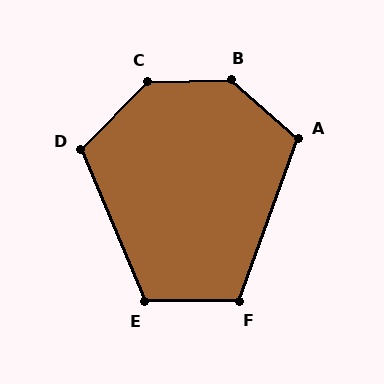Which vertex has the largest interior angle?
B, at approximately 137 degrees.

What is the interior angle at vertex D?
Approximately 113 degrees (obtuse).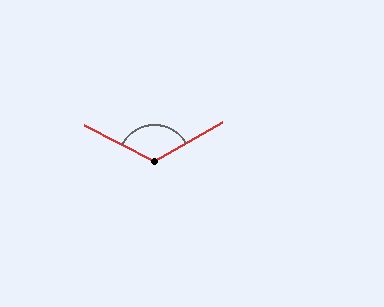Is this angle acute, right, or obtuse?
It is obtuse.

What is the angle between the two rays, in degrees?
Approximately 123 degrees.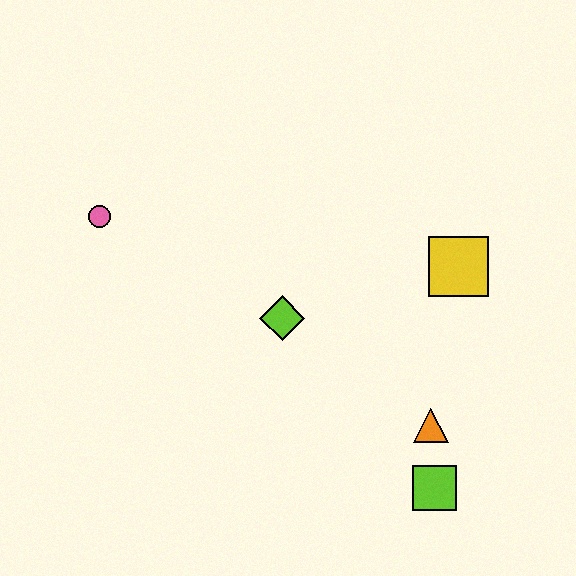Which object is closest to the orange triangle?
The lime square is closest to the orange triangle.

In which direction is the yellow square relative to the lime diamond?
The yellow square is to the right of the lime diamond.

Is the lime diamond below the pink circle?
Yes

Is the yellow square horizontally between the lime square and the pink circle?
No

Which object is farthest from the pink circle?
The lime square is farthest from the pink circle.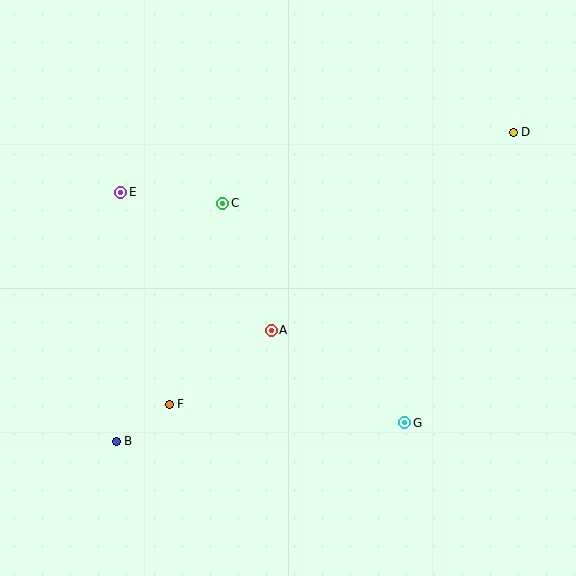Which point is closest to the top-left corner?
Point E is closest to the top-left corner.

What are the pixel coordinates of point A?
Point A is at (271, 330).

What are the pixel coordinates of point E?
Point E is at (121, 192).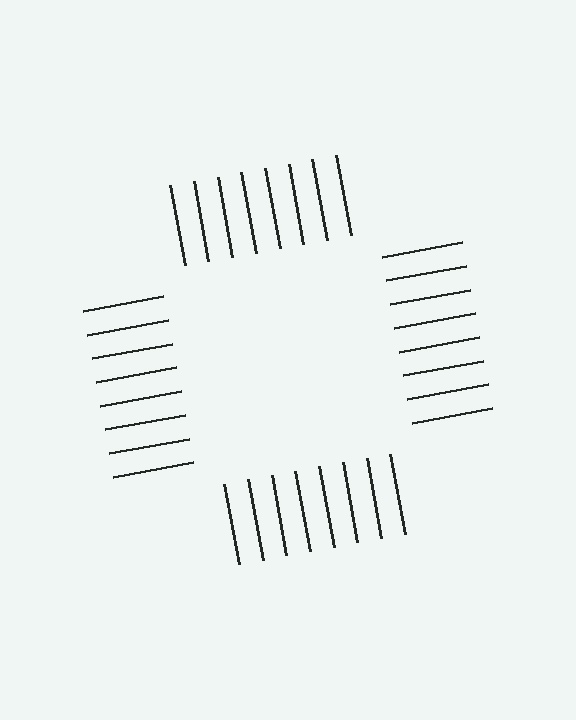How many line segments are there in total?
32 — 8 along each of the 4 edges.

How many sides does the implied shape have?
4 sides — the line-ends trace a square.